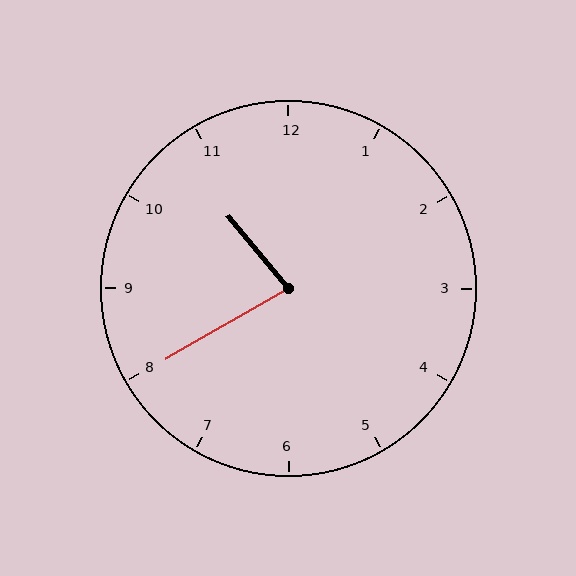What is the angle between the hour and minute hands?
Approximately 80 degrees.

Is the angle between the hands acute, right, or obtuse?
It is acute.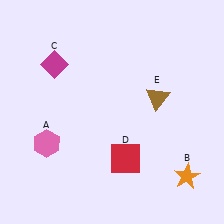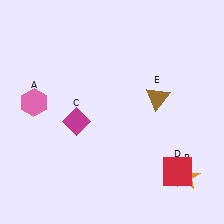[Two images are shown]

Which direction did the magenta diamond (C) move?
The magenta diamond (C) moved down.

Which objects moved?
The objects that moved are: the pink hexagon (A), the magenta diamond (C), the red square (D).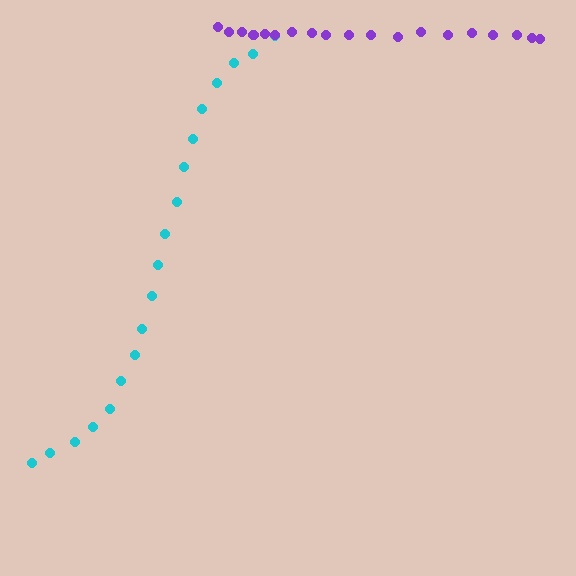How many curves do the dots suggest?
There are 2 distinct paths.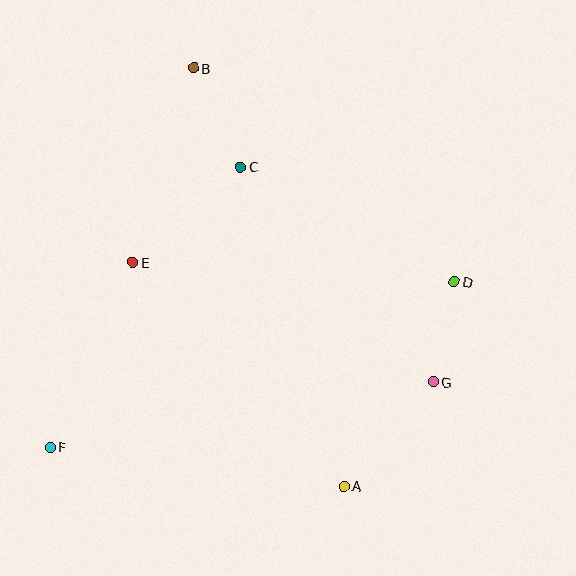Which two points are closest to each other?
Points D and G are closest to each other.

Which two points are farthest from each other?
Points A and B are farthest from each other.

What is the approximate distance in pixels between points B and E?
The distance between B and E is approximately 204 pixels.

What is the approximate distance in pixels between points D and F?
The distance between D and F is approximately 436 pixels.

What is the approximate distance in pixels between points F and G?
The distance between F and G is approximately 388 pixels.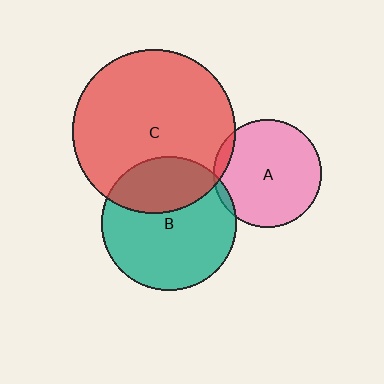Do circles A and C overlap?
Yes.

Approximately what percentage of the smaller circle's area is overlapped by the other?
Approximately 5%.